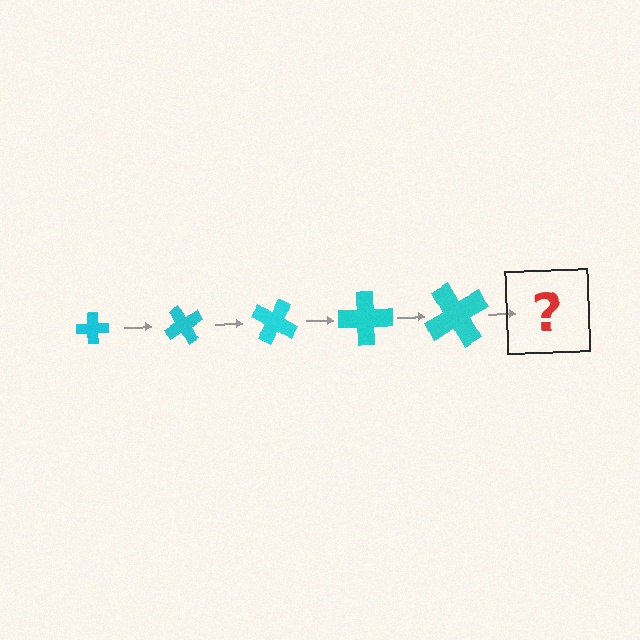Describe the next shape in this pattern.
It should be a cross, larger than the previous one and rotated 300 degrees from the start.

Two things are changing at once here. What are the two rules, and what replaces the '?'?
The two rules are that the cross grows larger each step and it rotates 60 degrees each step. The '?' should be a cross, larger than the previous one and rotated 300 degrees from the start.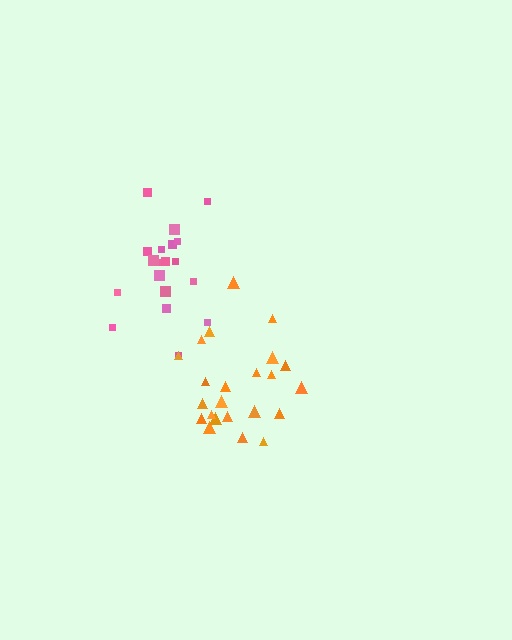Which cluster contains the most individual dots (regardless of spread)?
Orange (23).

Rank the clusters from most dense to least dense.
orange, pink.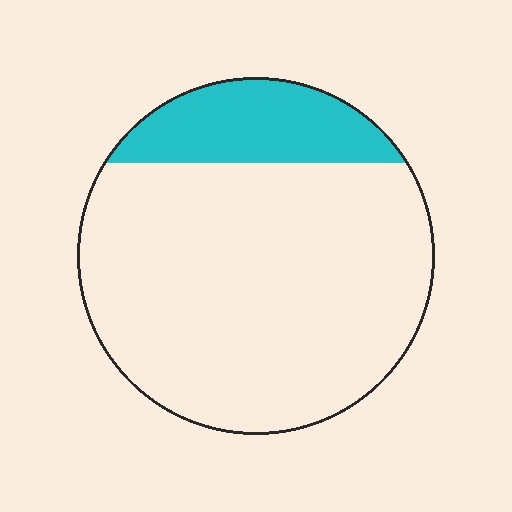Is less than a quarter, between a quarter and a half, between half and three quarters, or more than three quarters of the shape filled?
Less than a quarter.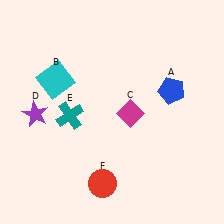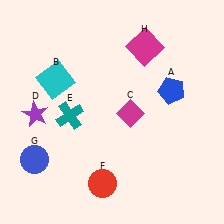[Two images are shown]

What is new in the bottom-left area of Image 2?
A blue circle (G) was added in the bottom-left area of Image 2.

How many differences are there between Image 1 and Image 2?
There are 2 differences between the two images.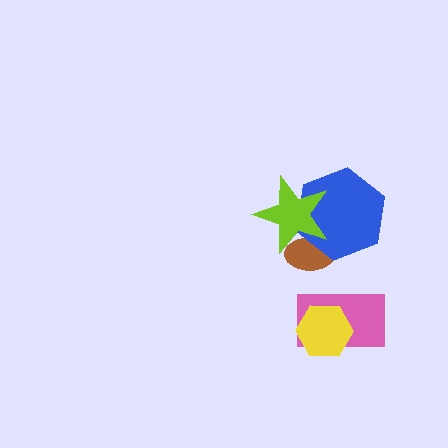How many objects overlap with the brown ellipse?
2 objects overlap with the brown ellipse.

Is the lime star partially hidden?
No, no other shape covers it.